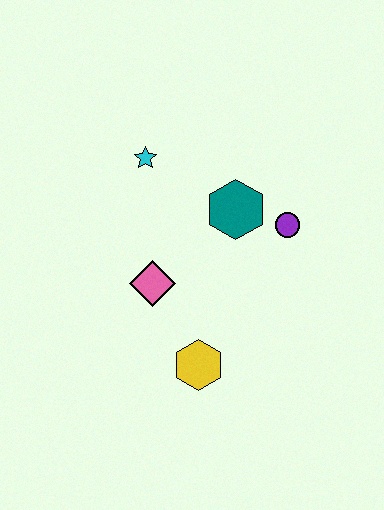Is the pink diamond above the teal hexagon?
No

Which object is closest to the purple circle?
The teal hexagon is closest to the purple circle.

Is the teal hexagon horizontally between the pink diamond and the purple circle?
Yes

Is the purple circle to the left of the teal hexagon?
No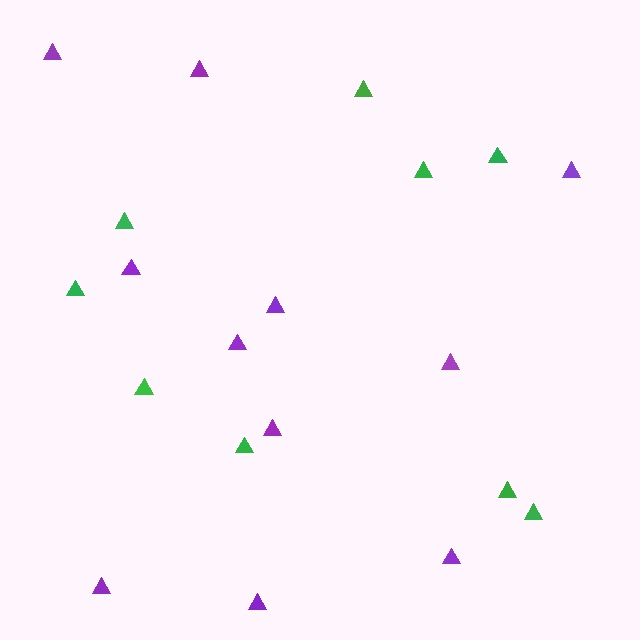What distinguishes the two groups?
There are 2 groups: one group of green triangles (9) and one group of purple triangles (11).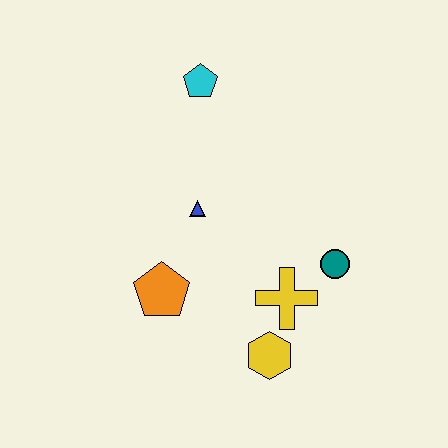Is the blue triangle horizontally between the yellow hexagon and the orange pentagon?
Yes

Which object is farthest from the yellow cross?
The cyan pentagon is farthest from the yellow cross.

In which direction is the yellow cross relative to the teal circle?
The yellow cross is to the left of the teal circle.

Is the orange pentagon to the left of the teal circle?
Yes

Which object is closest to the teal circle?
The yellow cross is closest to the teal circle.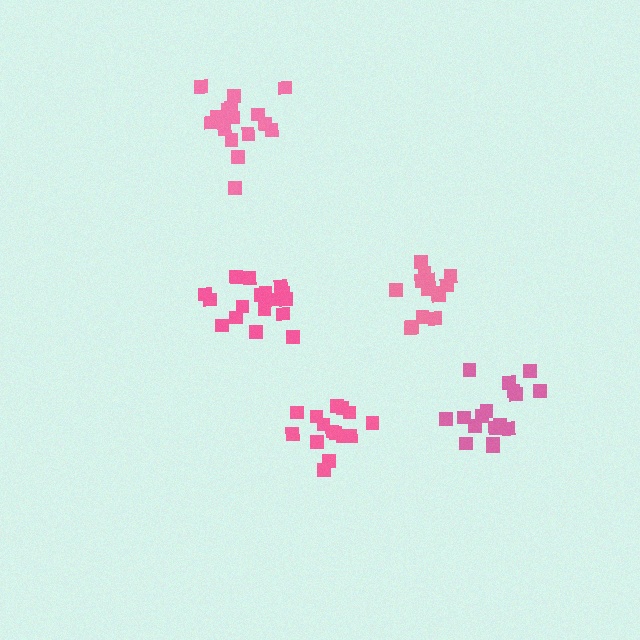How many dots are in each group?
Group 1: 16 dots, Group 2: 15 dots, Group 3: 17 dots, Group 4: 17 dots, Group 5: 18 dots (83 total).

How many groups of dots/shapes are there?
There are 5 groups.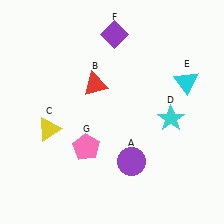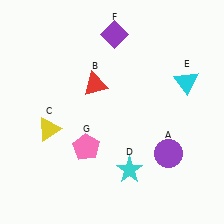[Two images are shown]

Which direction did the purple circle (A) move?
The purple circle (A) moved right.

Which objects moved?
The objects that moved are: the purple circle (A), the cyan star (D).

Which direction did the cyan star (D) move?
The cyan star (D) moved down.